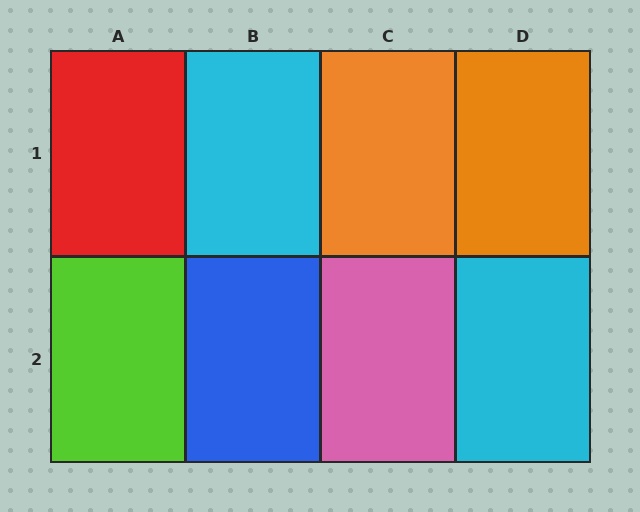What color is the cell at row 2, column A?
Lime.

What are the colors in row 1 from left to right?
Red, cyan, orange, orange.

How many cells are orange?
2 cells are orange.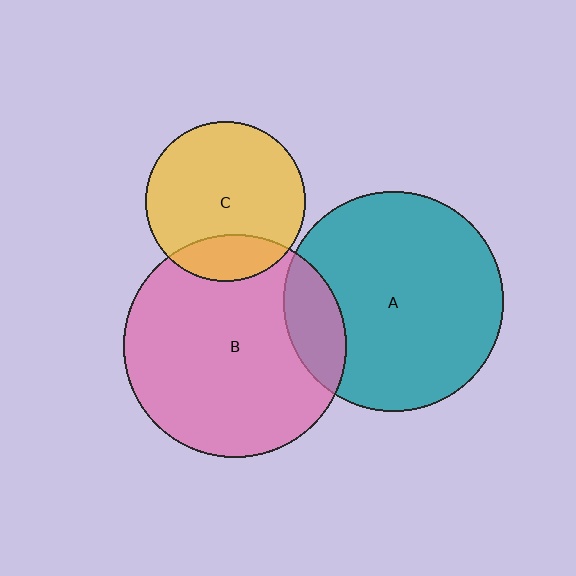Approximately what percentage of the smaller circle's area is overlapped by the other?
Approximately 20%.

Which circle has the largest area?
Circle B (pink).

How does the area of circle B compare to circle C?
Approximately 1.9 times.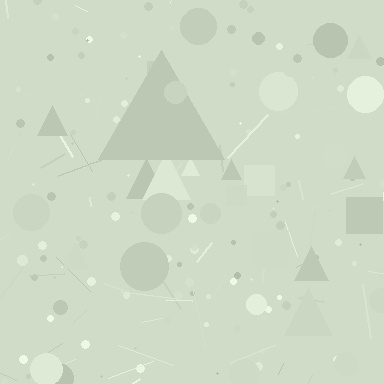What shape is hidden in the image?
A triangle is hidden in the image.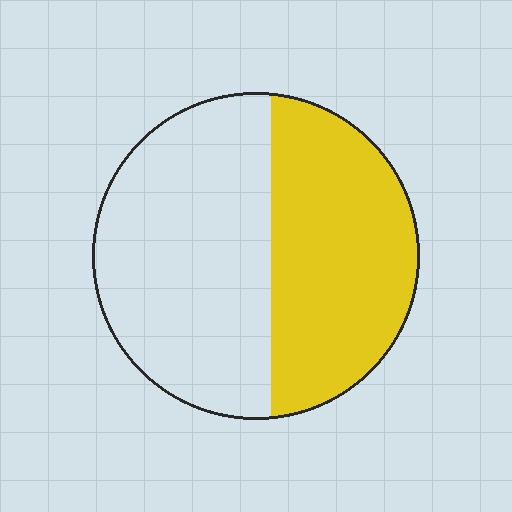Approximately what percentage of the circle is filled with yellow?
Approximately 45%.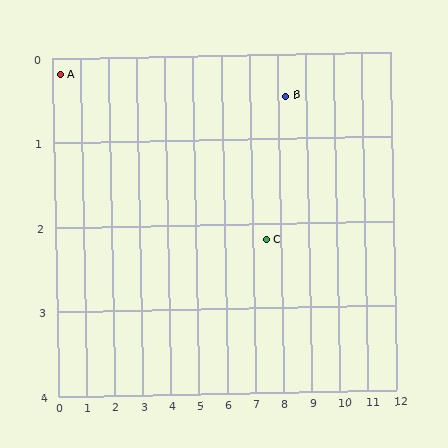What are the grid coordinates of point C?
Point C is at approximately (7.5, 2.2).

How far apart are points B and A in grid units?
Points B and A are about 8.0 grid units apart.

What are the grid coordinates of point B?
Point B is at approximately (8.3, 0.5).